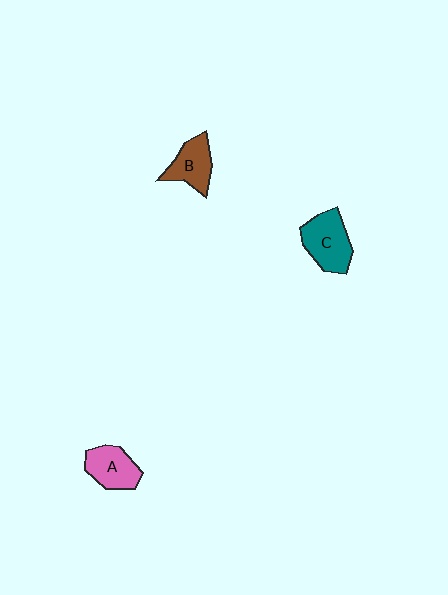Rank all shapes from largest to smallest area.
From largest to smallest: C (teal), A (pink), B (brown).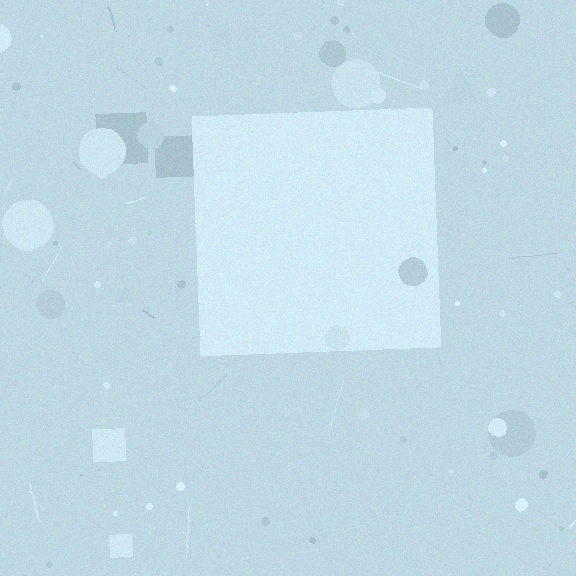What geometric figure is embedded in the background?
A square is embedded in the background.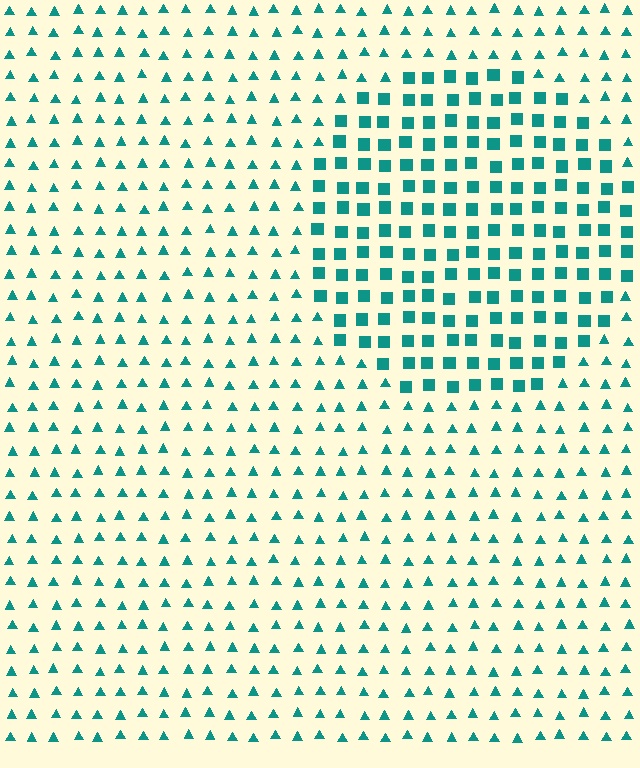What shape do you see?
I see a circle.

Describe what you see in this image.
The image is filled with small teal elements arranged in a uniform grid. A circle-shaped region contains squares, while the surrounding area contains triangles. The boundary is defined purely by the change in element shape.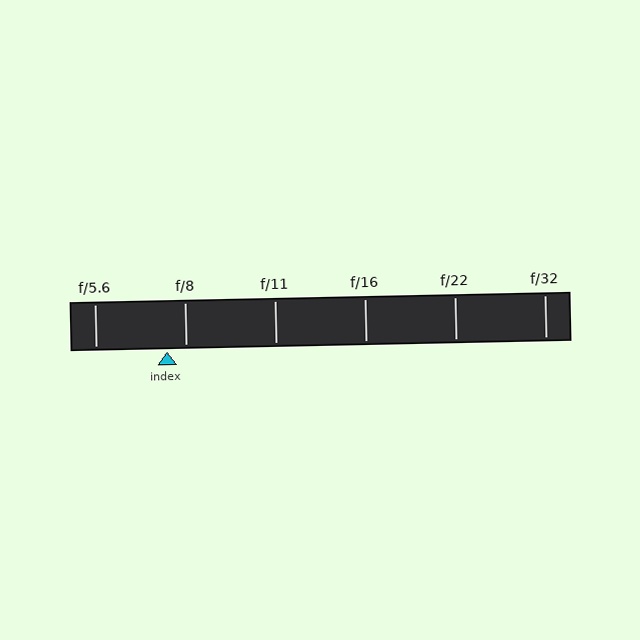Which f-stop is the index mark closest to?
The index mark is closest to f/8.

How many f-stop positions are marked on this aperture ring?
There are 6 f-stop positions marked.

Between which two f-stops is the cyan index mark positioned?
The index mark is between f/5.6 and f/8.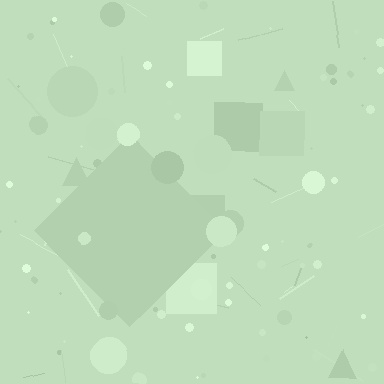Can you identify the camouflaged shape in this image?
The camouflaged shape is a diamond.